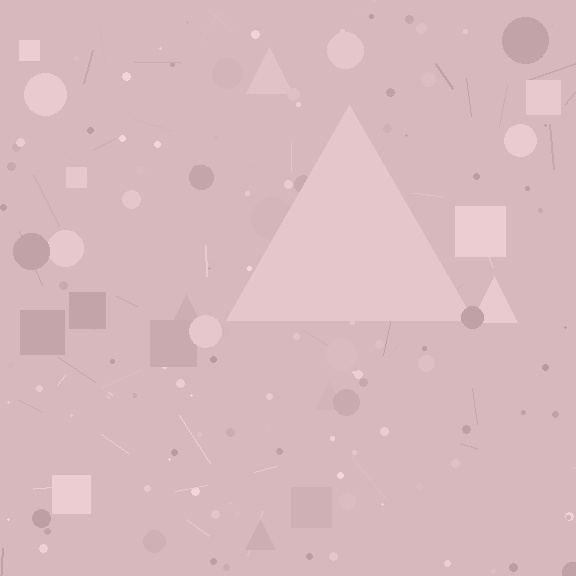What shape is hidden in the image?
A triangle is hidden in the image.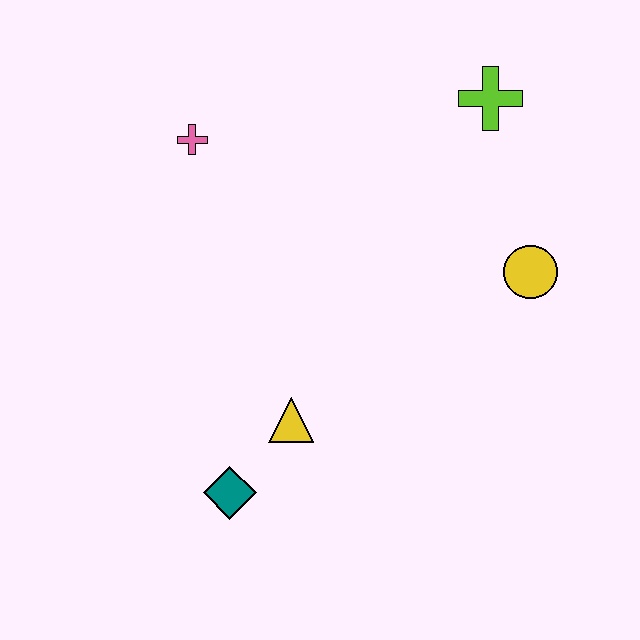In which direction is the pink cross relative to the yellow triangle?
The pink cross is above the yellow triangle.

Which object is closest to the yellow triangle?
The teal diamond is closest to the yellow triangle.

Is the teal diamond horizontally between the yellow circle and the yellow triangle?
No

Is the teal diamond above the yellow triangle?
No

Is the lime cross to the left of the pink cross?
No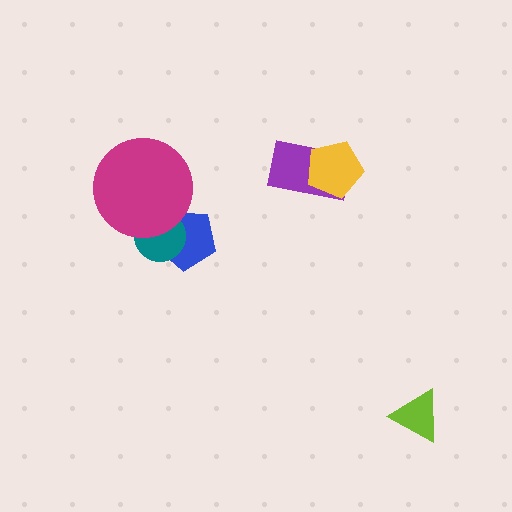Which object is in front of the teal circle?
The magenta circle is in front of the teal circle.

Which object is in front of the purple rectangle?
The yellow pentagon is in front of the purple rectangle.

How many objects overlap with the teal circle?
2 objects overlap with the teal circle.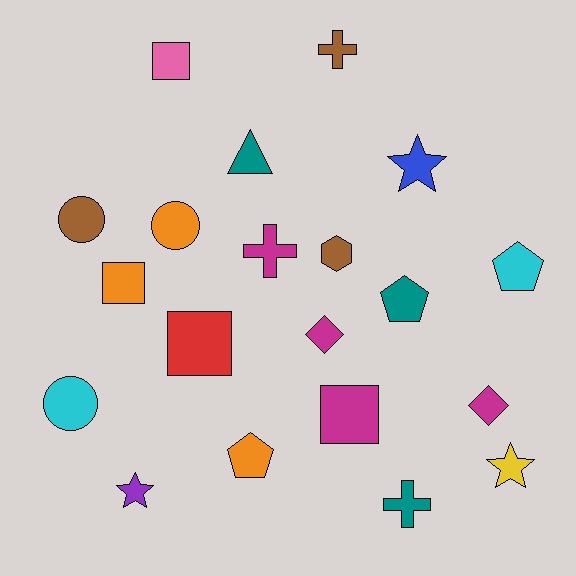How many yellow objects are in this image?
There is 1 yellow object.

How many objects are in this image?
There are 20 objects.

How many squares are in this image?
There are 4 squares.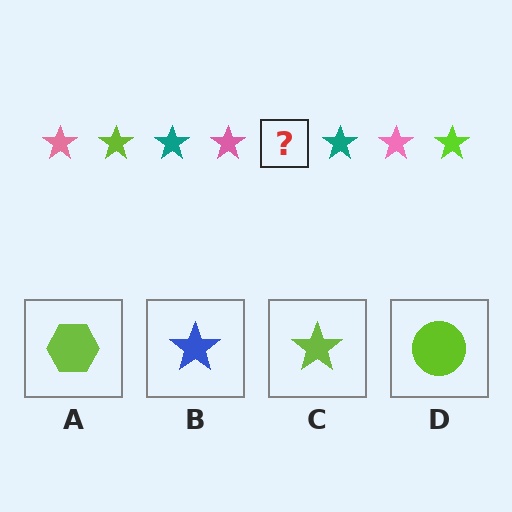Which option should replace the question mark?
Option C.